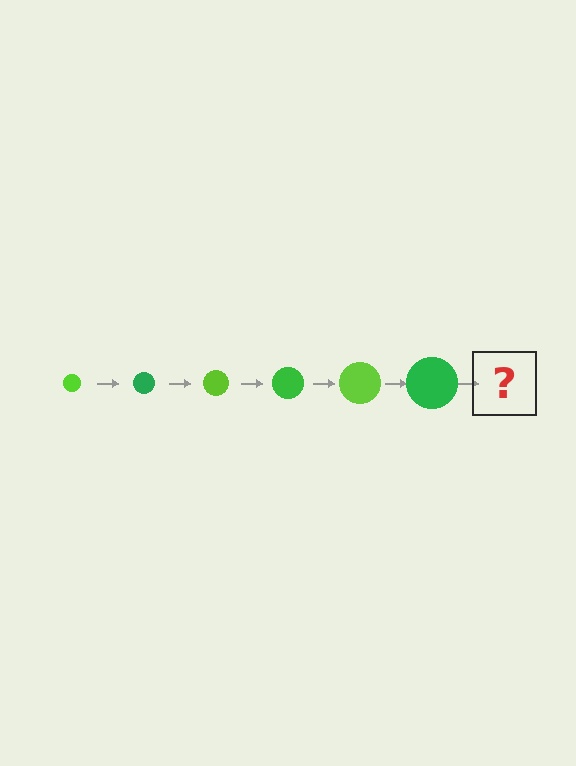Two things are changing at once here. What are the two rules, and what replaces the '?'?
The two rules are that the circle grows larger each step and the color cycles through lime and green. The '?' should be a lime circle, larger than the previous one.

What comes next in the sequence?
The next element should be a lime circle, larger than the previous one.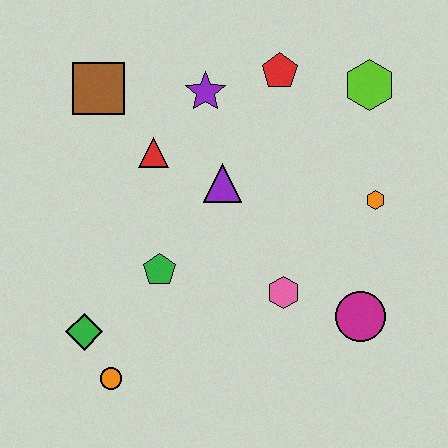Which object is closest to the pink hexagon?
The magenta circle is closest to the pink hexagon.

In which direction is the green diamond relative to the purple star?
The green diamond is below the purple star.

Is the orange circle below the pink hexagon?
Yes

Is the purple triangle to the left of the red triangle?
No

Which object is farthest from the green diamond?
The lime hexagon is farthest from the green diamond.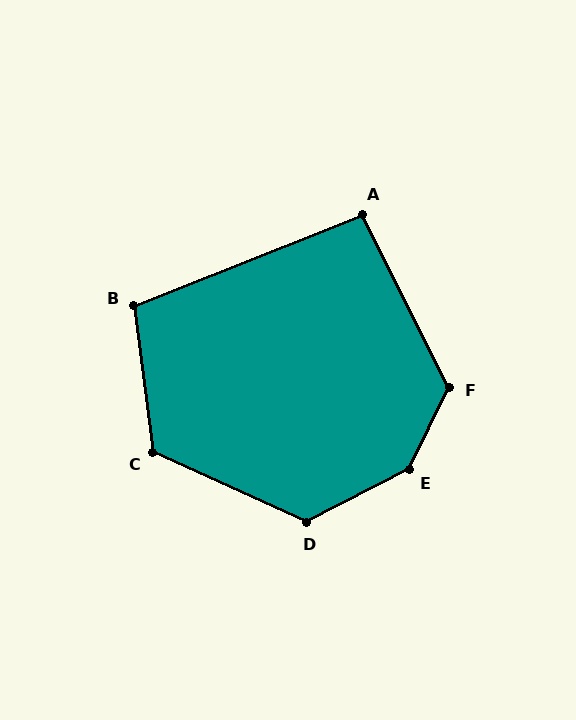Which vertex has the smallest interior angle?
A, at approximately 95 degrees.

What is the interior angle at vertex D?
Approximately 128 degrees (obtuse).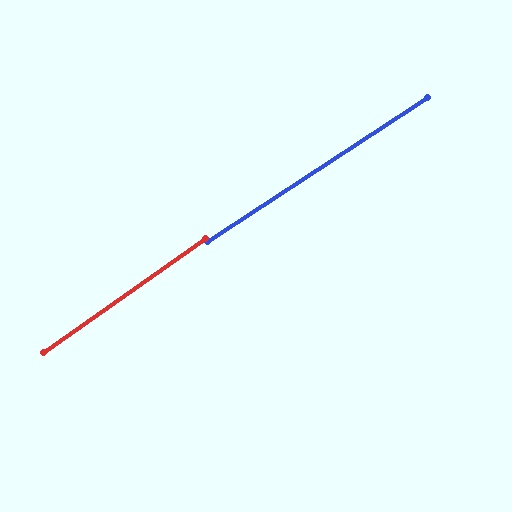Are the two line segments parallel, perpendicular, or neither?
Parallel — their directions differ by only 1.8°.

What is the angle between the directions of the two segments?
Approximately 2 degrees.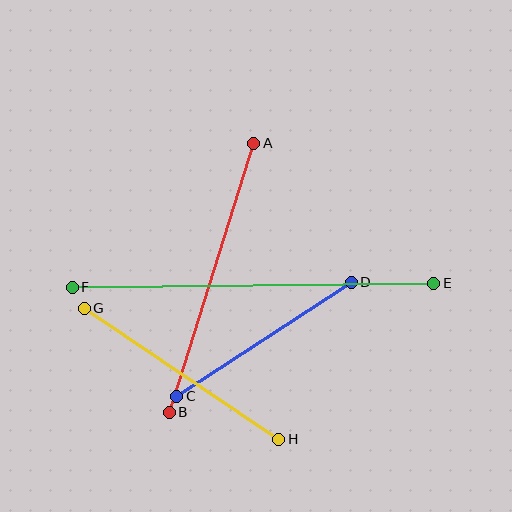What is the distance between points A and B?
The distance is approximately 282 pixels.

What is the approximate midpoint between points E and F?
The midpoint is at approximately (253, 285) pixels.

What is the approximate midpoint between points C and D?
The midpoint is at approximately (264, 339) pixels.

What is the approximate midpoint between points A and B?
The midpoint is at approximately (212, 278) pixels.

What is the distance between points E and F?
The distance is approximately 362 pixels.